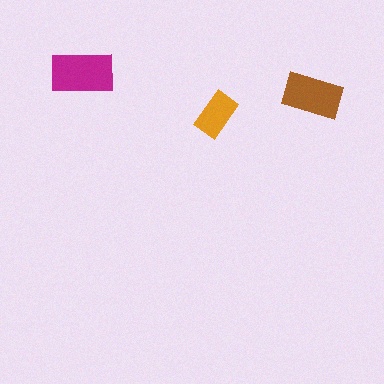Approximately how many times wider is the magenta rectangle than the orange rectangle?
About 1.5 times wider.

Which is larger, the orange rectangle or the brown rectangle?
The brown one.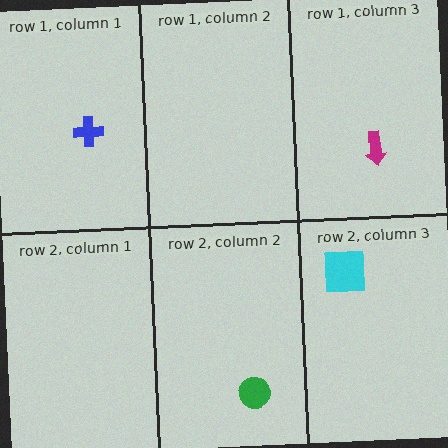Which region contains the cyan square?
The row 2, column 3 region.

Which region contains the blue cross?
The row 1, column 1 region.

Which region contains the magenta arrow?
The row 1, column 3 region.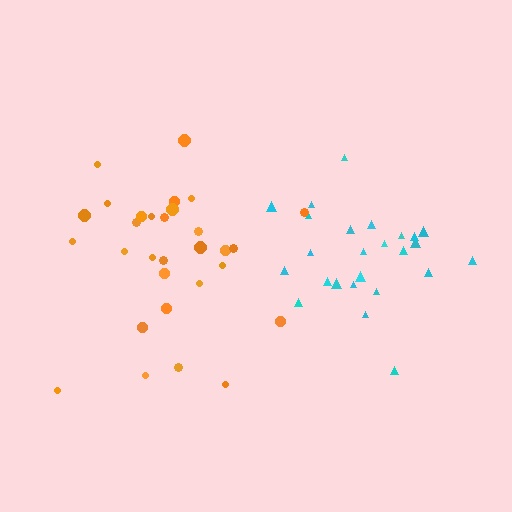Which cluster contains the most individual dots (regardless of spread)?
Orange (30).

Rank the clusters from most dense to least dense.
cyan, orange.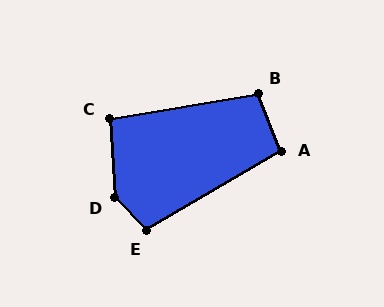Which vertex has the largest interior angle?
D, at approximately 139 degrees.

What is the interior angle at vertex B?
Approximately 102 degrees (obtuse).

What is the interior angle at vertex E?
Approximately 104 degrees (obtuse).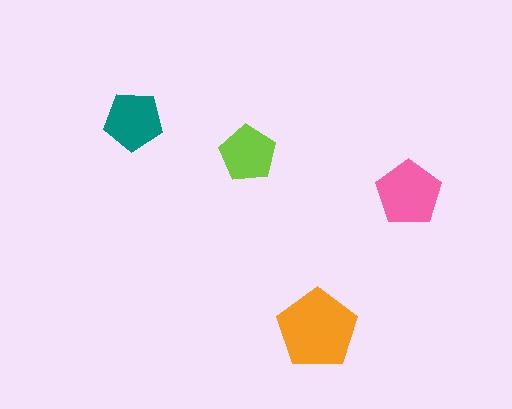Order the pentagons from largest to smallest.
the orange one, the pink one, the teal one, the lime one.